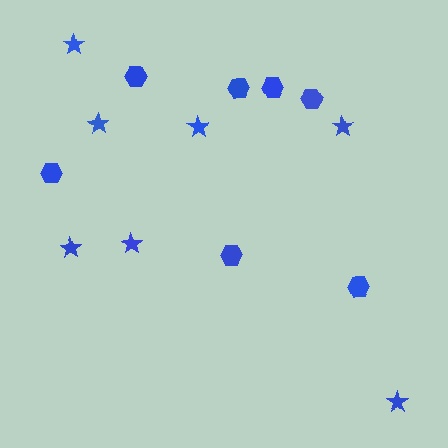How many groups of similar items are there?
There are 2 groups: one group of stars (7) and one group of hexagons (7).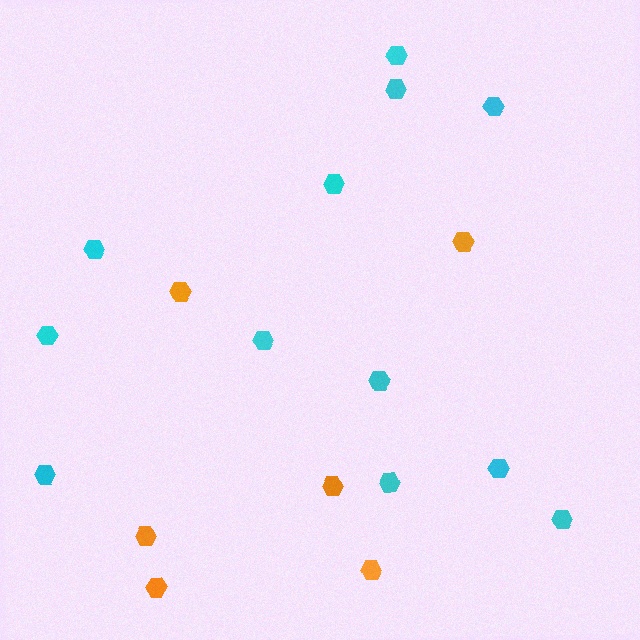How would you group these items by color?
There are 2 groups: one group of orange hexagons (6) and one group of cyan hexagons (12).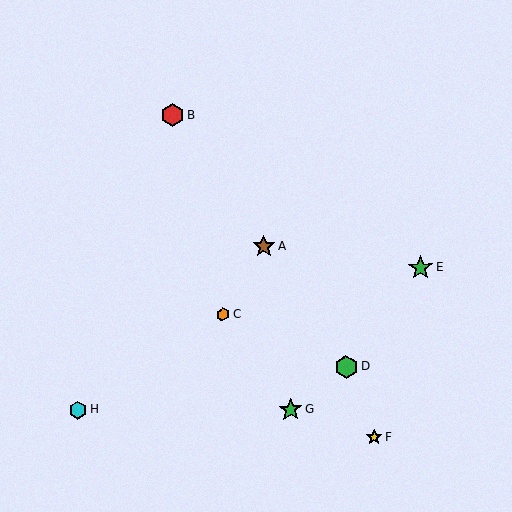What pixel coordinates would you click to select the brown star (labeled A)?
Click at (264, 246) to select the brown star A.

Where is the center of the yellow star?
The center of the yellow star is at (374, 437).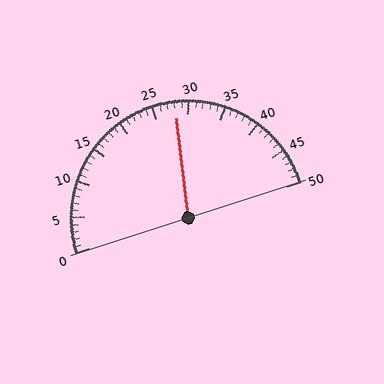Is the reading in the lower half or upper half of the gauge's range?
The reading is in the upper half of the range (0 to 50).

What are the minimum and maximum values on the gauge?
The gauge ranges from 0 to 50.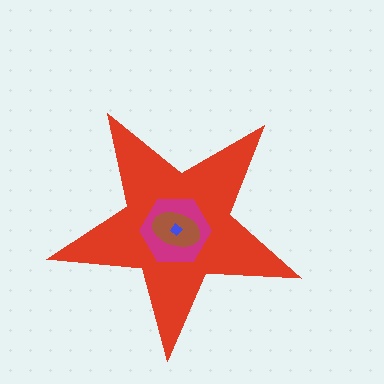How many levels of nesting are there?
4.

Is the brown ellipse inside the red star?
Yes.